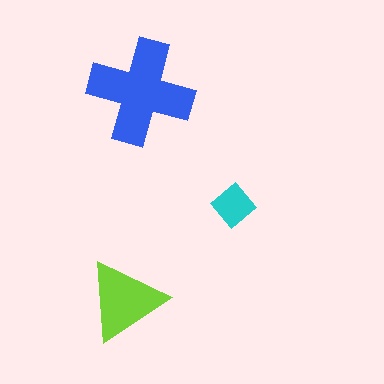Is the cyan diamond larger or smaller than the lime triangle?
Smaller.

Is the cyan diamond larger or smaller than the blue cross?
Smaller.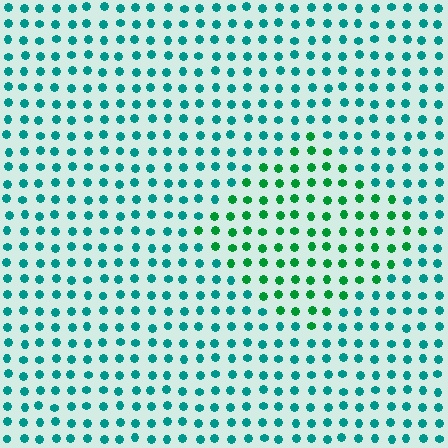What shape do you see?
I see a diamond.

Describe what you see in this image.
The image is filled with small teal elements in a uniform arrangement. A diamond-shaped region is visible where the elements are tinted to a slightly different hue, forming a subtle color boundary.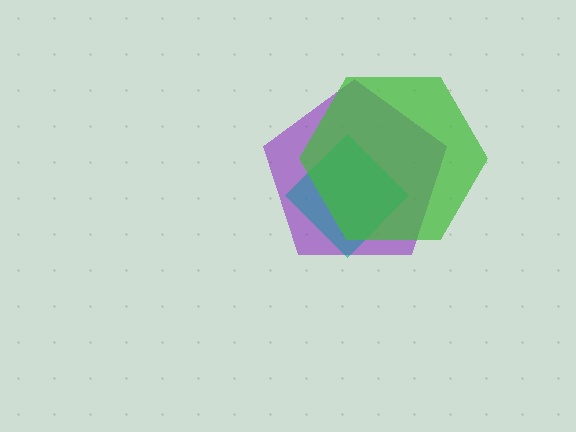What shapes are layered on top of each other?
The layered shapes are: a purple pentagon, a teal diamond, a green hexagon.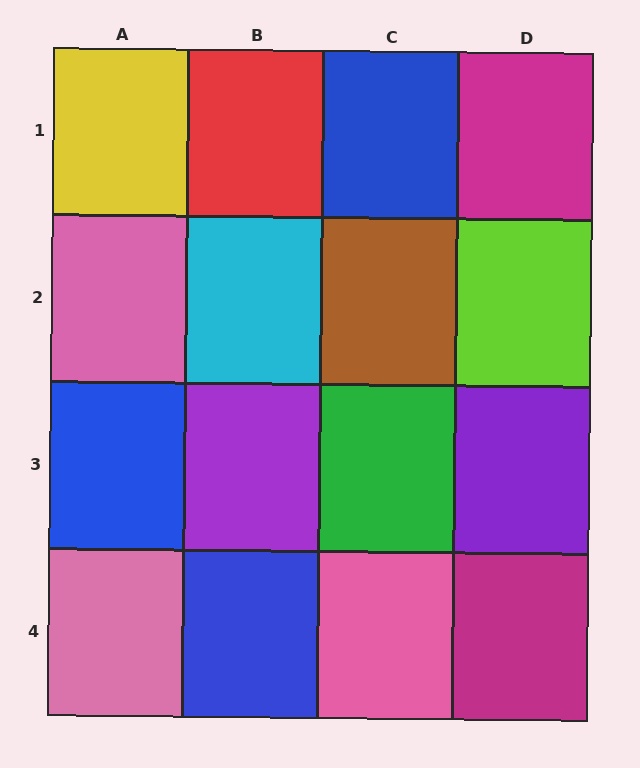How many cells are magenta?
2 cells are magenta.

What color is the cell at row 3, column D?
Purple.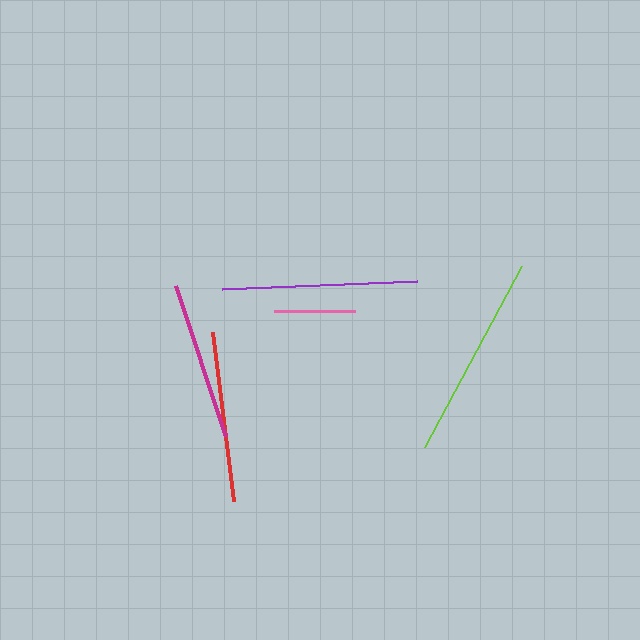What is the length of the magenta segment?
The magenta segment is approximately 159 pixels long.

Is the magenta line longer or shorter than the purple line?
The purple line is longer than the magenta line.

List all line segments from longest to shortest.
From longest to shortest: lime, purple, red, magenta, pink.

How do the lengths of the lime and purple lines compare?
The lime and purple lines are approximately the same length.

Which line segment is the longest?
The lime line is the longest at approximately 205 pixels.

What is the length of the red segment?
The red segment is approximately 170 pixels long.